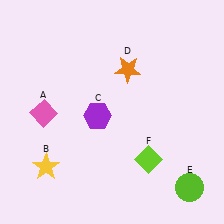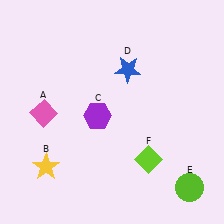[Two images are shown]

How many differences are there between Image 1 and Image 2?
There is 1 difference between the two images.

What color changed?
The star (D) changed from orange in Image 1 to blue in Image 2.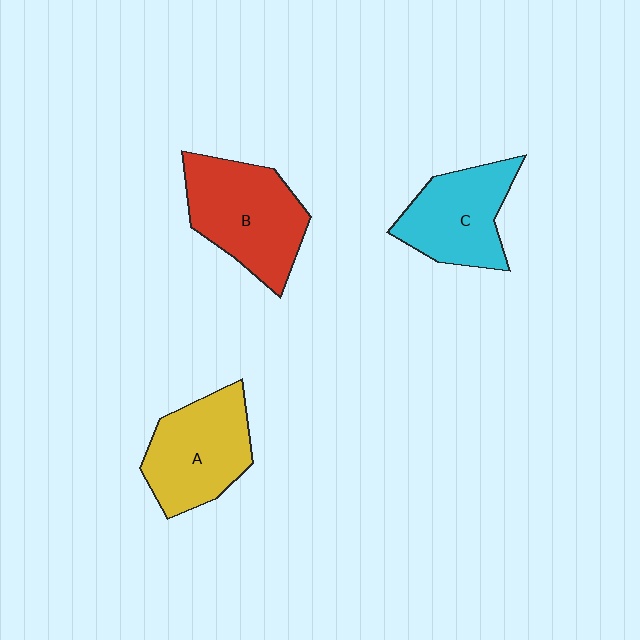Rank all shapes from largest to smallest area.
From largest to smallest: B (red), A (yellow), C (cyan).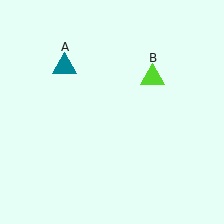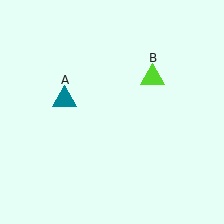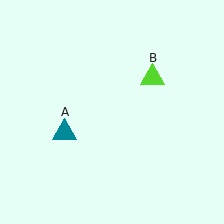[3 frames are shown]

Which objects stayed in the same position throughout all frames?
Lime triangle (object B) remained stationary.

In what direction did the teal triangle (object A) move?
The teal triangle (object A) moved down.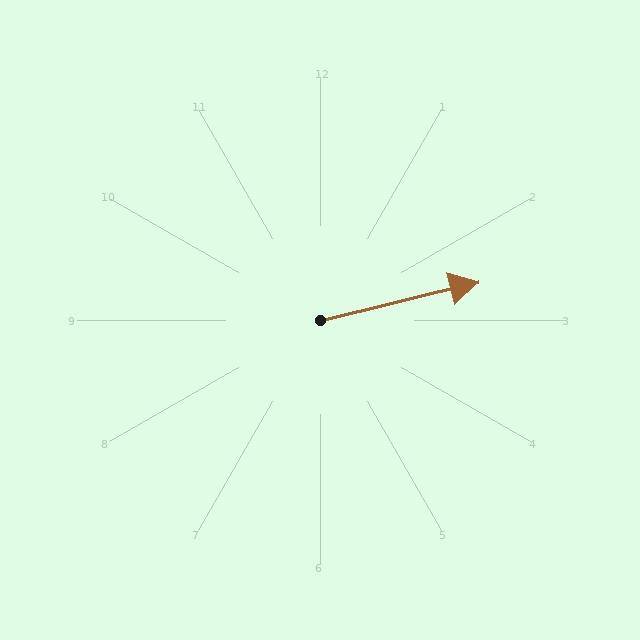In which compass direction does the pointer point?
East.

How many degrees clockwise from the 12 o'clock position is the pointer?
Approximately 76 degrees.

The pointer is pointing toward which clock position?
Roughly 3 o'clock.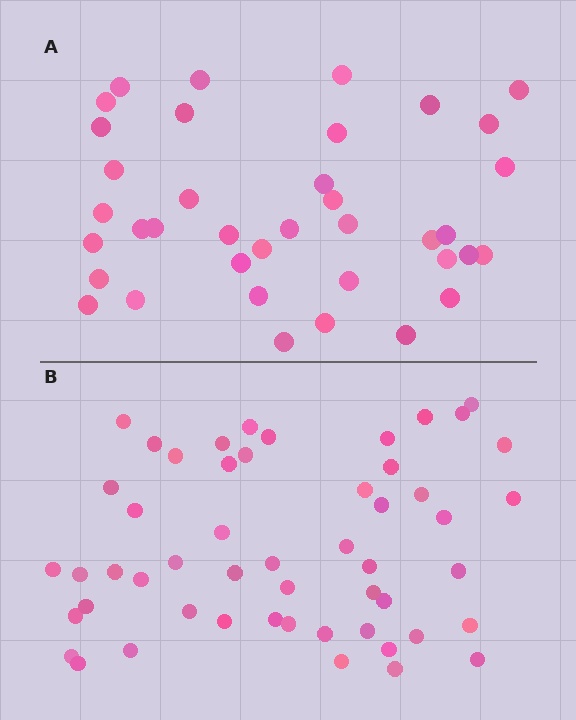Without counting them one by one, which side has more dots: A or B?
Region B (the bottom region) has more dots.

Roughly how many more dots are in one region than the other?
Region B has approximately 15 more dots than region A.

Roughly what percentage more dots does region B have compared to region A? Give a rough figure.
About 35% more.